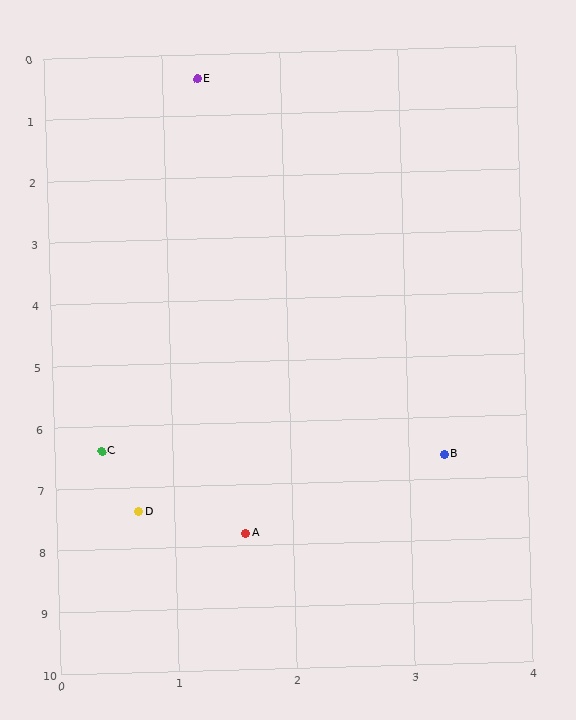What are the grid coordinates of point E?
Point E is at approximately (1.3, 0.4).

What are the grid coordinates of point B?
Point B is at approximately (3.3, 6.6).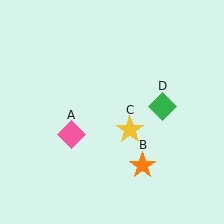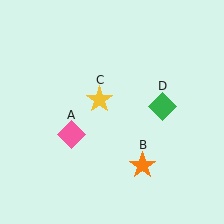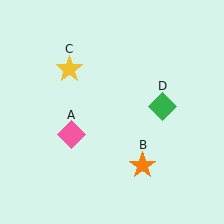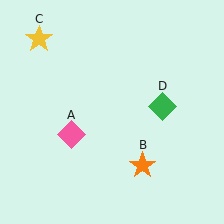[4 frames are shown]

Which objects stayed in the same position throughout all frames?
Pink diamond (object A) and orange star (object B) and green diamond (object D) remained stationary.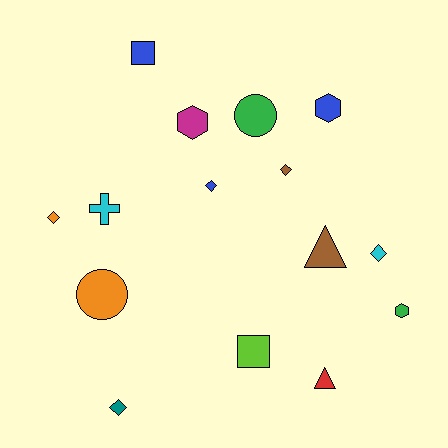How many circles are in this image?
There are 2 circles.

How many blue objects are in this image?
There are 3 blue objects.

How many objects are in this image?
There are 15 objects.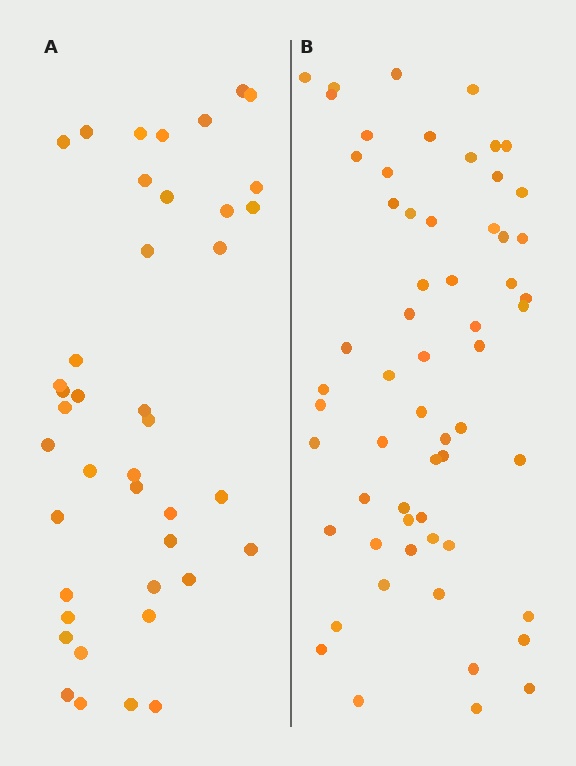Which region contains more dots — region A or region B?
Region B (the right region) has more dots.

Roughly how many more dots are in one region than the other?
Region B has approximately 20 more dots than region A.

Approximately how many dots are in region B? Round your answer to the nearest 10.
About 60 dots.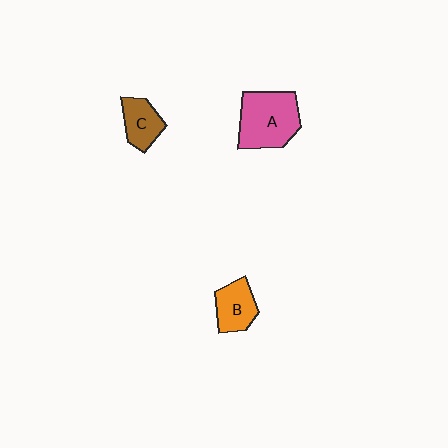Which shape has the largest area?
Shape A (pink).